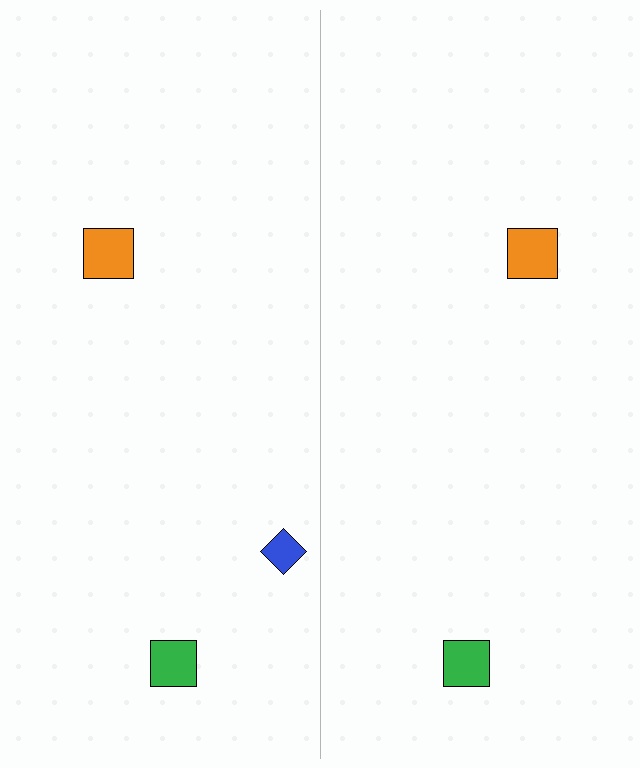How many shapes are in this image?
There are 5 shapes in this image.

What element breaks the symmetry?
A blue diamond is missing from the right side.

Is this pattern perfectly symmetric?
No, the pattern is not perfectly symmetric. A blue diamond is missing from the right side.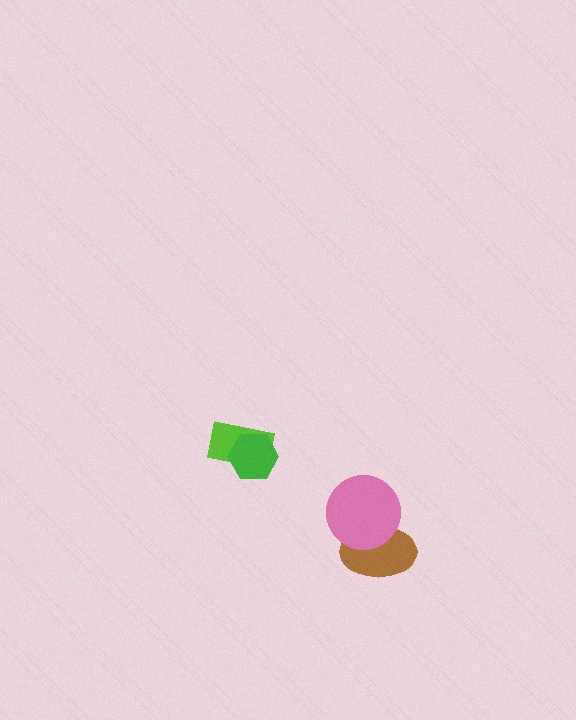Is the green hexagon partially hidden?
No, no other shape covers it.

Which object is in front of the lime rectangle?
The green hexagon is in front of the lime rectangle.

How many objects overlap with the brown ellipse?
1 object overlaps with the brown ellipse.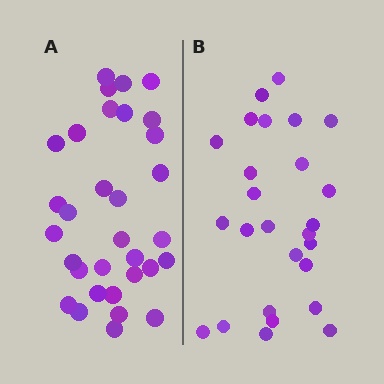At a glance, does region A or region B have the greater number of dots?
Region A (the left region) has more dots.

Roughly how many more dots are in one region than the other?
Region A has about 6 more dots than region B.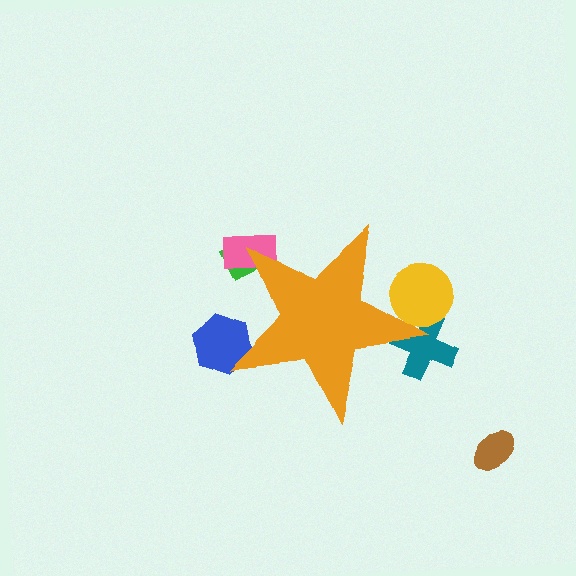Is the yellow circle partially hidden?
Yes, the yellow circle is partially hidden behind the orange star.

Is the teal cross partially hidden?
Yes, the teal cross is partially hidden behind the orange star.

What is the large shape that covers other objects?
An orange star.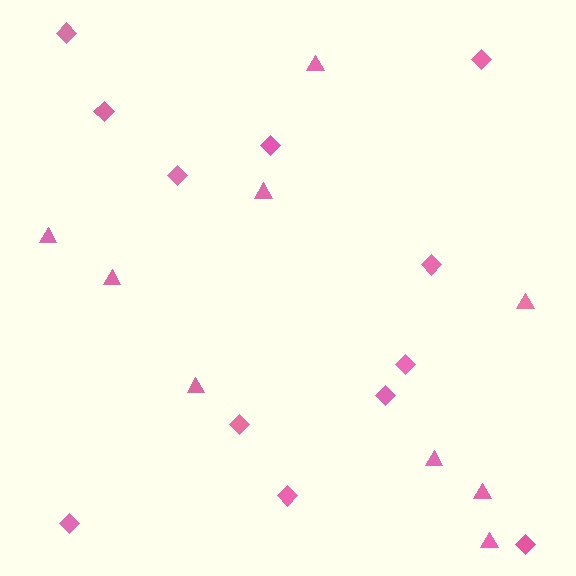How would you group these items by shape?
There are 2 groups: one group of triangles (9) and one group of diamonds (12).